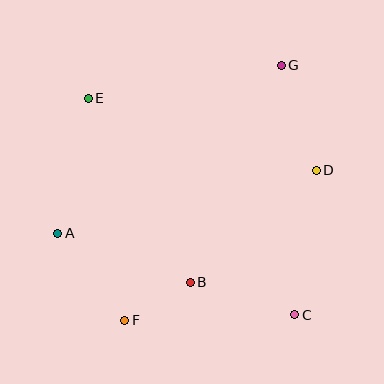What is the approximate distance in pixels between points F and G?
The distance between F and G is approximately 299 pixels.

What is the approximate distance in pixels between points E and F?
The distance between E and F is approximately 225 pixels.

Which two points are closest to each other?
Points B and F are closest to each other.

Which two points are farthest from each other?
Points C and E are farthest from each other.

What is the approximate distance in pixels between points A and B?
The distance between A and B is approximately 141 pixels.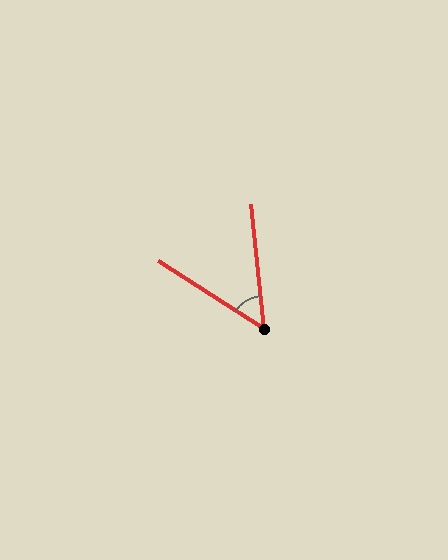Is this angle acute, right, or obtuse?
It is acute.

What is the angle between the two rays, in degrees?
Approximately 52 degrees.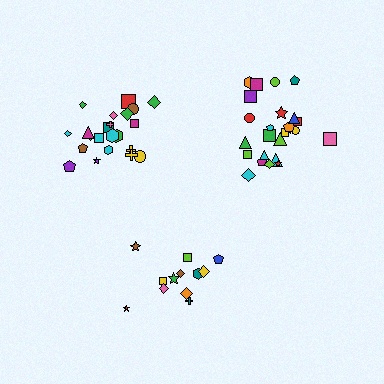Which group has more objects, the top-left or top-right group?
The top-right group.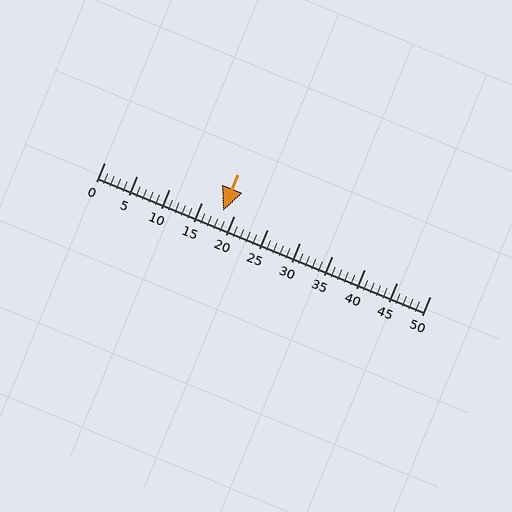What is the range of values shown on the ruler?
The ruler shows values from 0 to 50.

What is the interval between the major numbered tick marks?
The major tick marks are spaced 5 units apart.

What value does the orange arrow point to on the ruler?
The orange arrow points to approximately 18.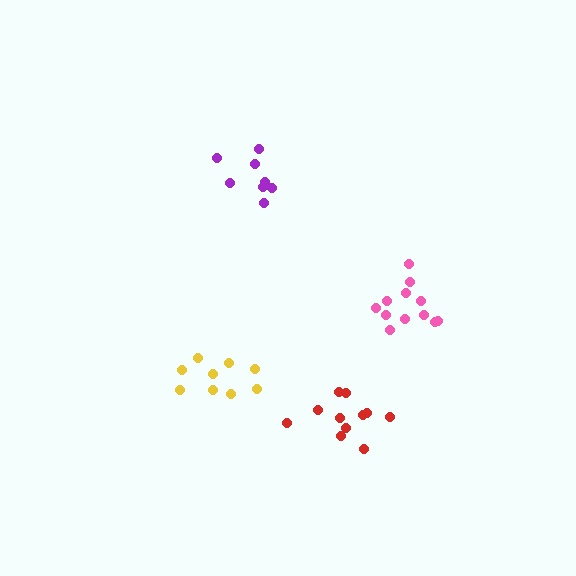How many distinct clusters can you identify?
There are 4 distinct clusters.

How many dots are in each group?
Group 1: 8 dots, Group 2: 12 dots, Group 3: 11 dots, Group 4: 9 dots (40 total).